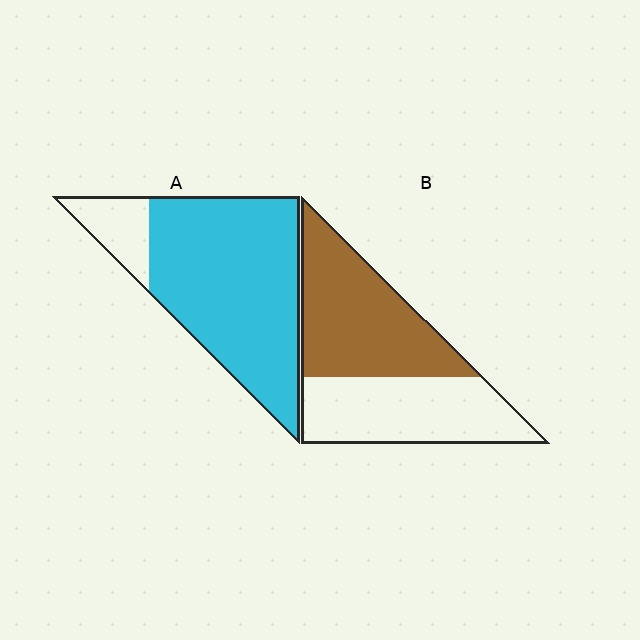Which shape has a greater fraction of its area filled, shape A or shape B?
Shape A.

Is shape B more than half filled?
Roughly half.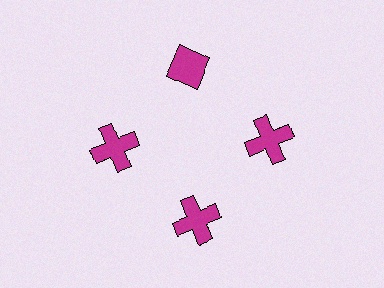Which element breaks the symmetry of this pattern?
The magenta diamond at roughly the 12 o'clock position breaks the symmetry. All other shapes are magenta crosses.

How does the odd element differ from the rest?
It has a different shape: diamond instead of cross.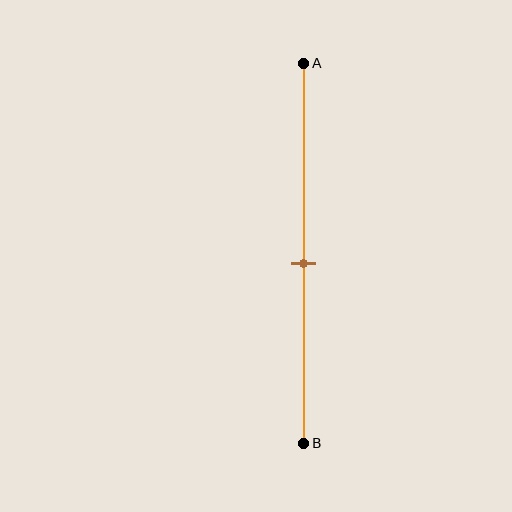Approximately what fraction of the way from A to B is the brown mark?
The brown mark is approximately 55% of the way from A to B.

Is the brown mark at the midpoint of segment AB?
Yes, the mark is approximately at the midpoint.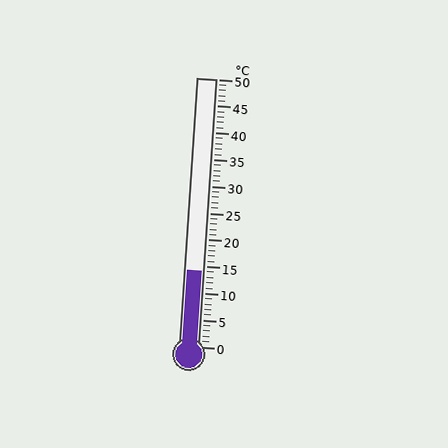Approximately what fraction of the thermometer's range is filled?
The thermometer is filled to approximately 30% of its range.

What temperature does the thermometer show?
The thermometer shows approximately 14°C.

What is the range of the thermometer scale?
The thermometer scale ranges from 0°C to 50°C.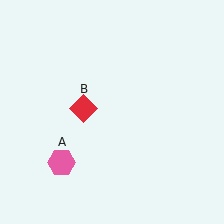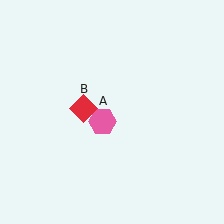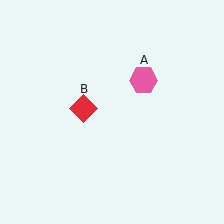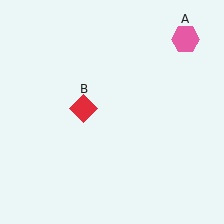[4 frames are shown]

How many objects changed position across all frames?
1 object changed position: pink hexagon (object A).